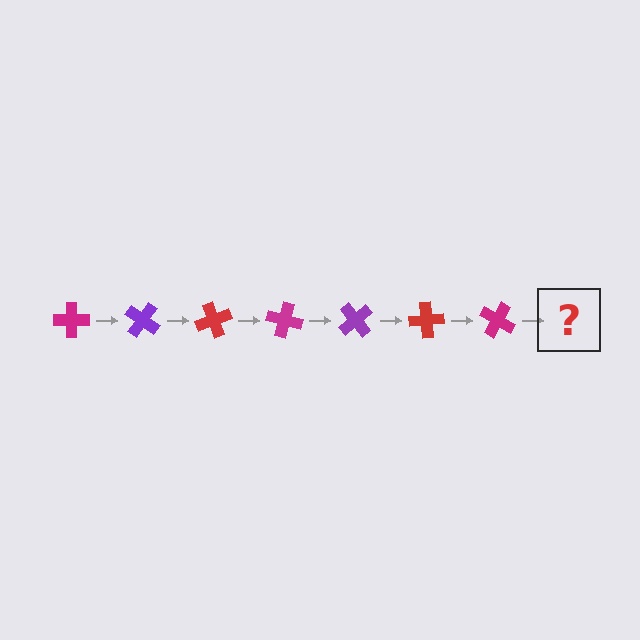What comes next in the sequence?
The next element should be a purple cross, rotated 245 degrees from the start.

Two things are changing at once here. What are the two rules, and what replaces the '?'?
The two rules are that it rotates 35 degrees each step and the color cycles through magenta, purple, and red. The '?' should be a purple cross, rotated 245 degrees from the start.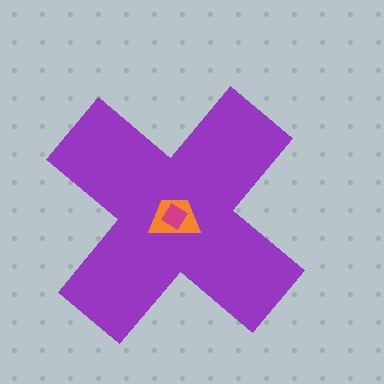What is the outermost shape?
The purple cross.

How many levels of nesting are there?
3.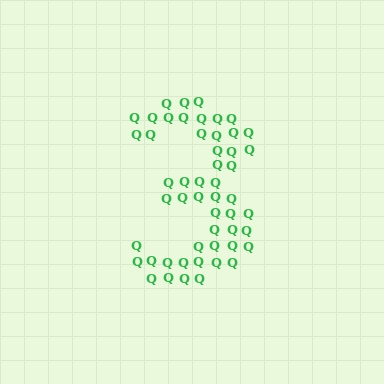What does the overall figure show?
The overall figure shows the digit 3.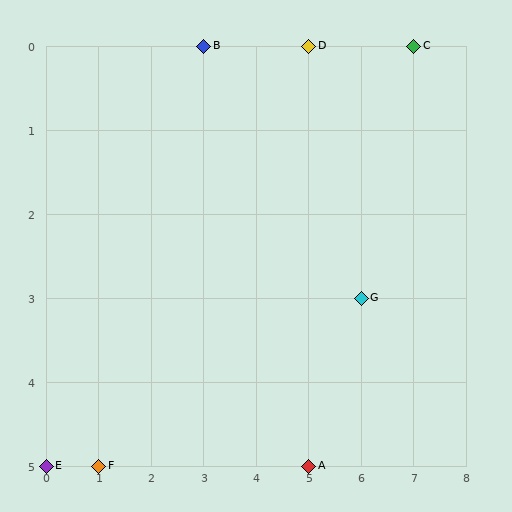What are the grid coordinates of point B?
Point B is at grid coordinates (3, 0).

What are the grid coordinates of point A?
Point A is at grid coordinates (5, 5).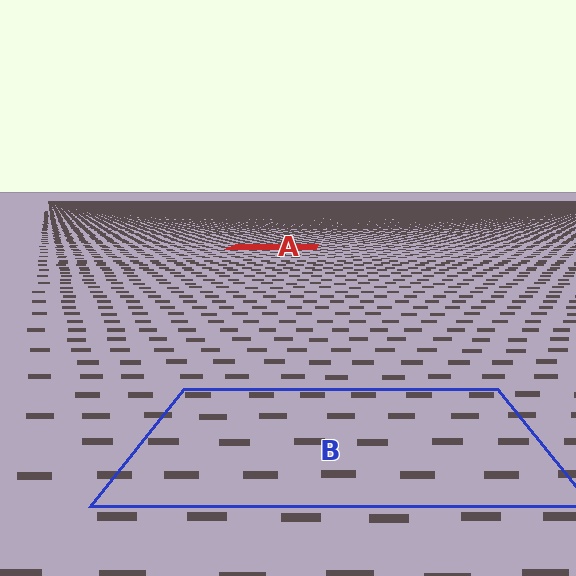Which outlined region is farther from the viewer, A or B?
Region A is farther from the viewer — the texture elements inside it appear smaller and more densely packed.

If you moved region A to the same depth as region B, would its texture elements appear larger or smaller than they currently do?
They would appear larger. At a closer depth, the same texture elements are projected at a bigger on-screen size.